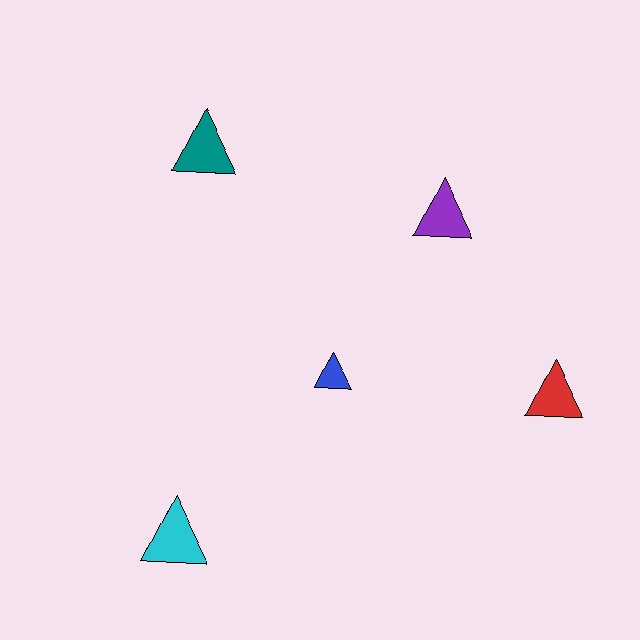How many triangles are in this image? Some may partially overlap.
There are 5 triangles.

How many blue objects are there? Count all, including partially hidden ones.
There is 1 blue object.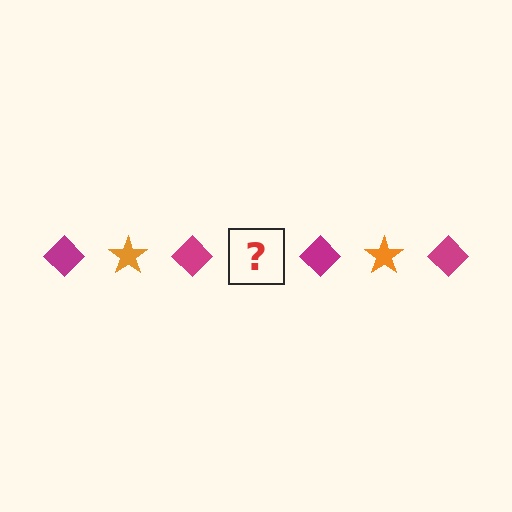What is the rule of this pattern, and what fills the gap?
The rule is that the pattern alternates between magenta diamond and orange star. The gap should be filled with an orange star.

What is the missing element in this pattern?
The missing element is an orange star.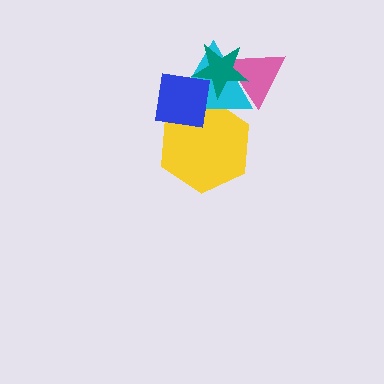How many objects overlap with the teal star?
3 objects overlap with the teal star.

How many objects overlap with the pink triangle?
2 objects overlap with the pink triangle.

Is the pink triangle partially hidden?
Yes, it is partially covered by another shape.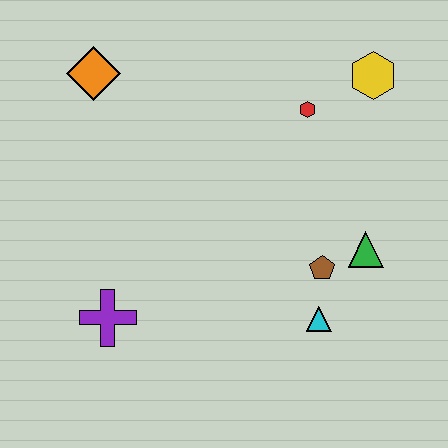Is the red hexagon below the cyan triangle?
No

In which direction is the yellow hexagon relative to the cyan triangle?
The yellow hexagon is above the cyan triangle.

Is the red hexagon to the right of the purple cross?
Yes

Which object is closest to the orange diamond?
The red hexagon is closest to the orange diamond.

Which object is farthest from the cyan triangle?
The orange diamond is farthest from the cyan triangle.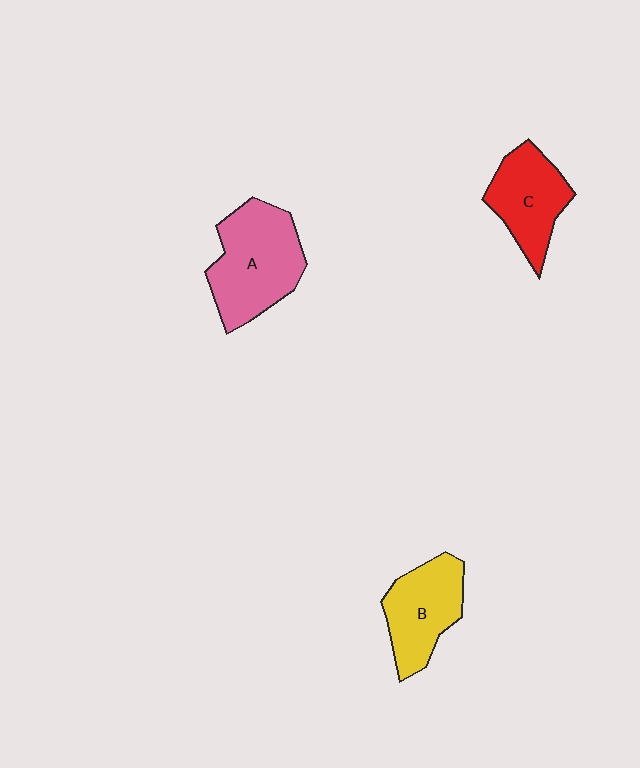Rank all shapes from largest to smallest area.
From largest to smallest: A (pink), B (yellow), C (red).